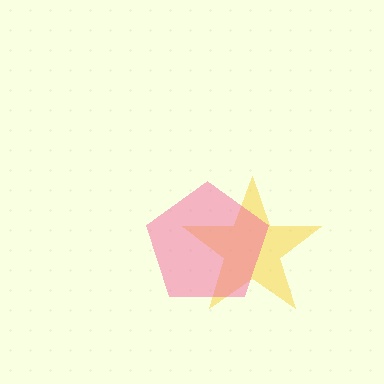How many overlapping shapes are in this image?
There are 2 overlapping shapes in the image.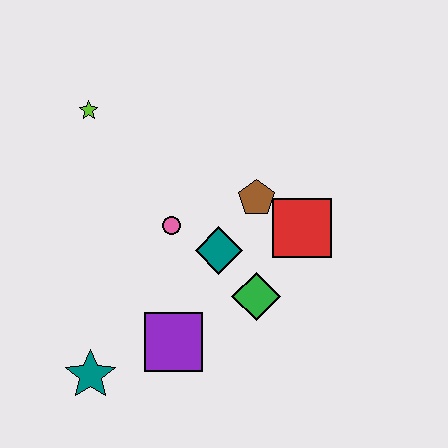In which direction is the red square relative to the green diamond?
The red square is above the green diamond.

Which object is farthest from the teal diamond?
The lime star is farthest from the teal diamond.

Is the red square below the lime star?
Yes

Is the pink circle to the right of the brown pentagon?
No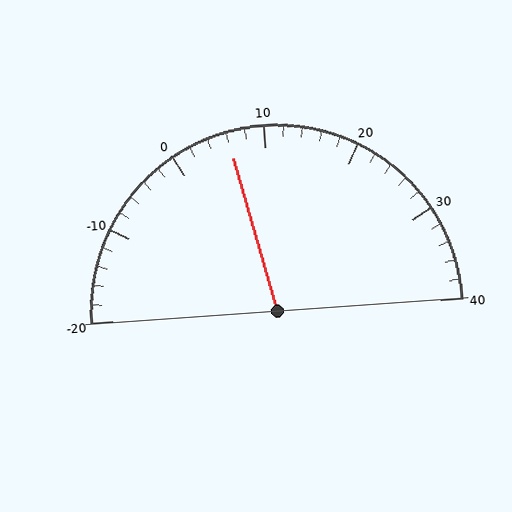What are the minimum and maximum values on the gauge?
The gauge ranges from -20 to 40.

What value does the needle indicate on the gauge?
The needle indicates approximately 6.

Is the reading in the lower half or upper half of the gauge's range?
The reading is in the lower half of the range (-20 to 40).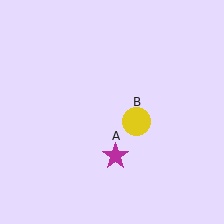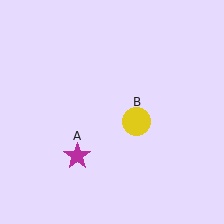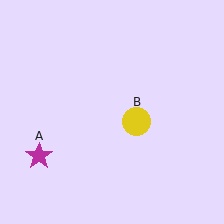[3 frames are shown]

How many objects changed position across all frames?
1 object changed position: magenta star (object A).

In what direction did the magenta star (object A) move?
The magenta star (object A) moved left.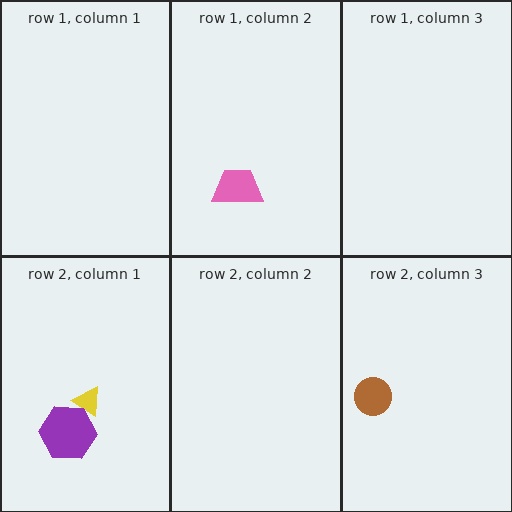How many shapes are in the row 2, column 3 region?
1.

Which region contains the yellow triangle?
The row 2, column 1 region.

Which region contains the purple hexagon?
The row 2, column 1 region.